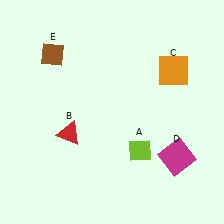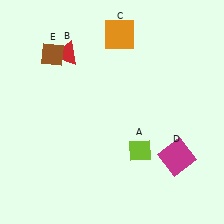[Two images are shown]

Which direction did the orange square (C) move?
The orange square (C) moved left.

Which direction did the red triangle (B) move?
The red triangle (B) moved up.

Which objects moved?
The objects that moved are: the red triangle (B), the orange square (C).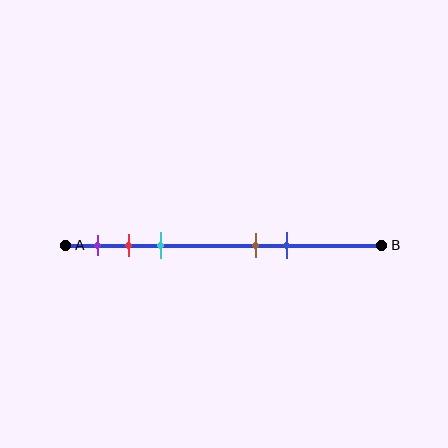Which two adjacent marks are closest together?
The red and cyan marks are the closest adjacent pair.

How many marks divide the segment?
There are 5 marks dividing the segment.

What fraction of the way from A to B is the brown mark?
The brown mark is approximately 60% (0.6) of the way from A to B.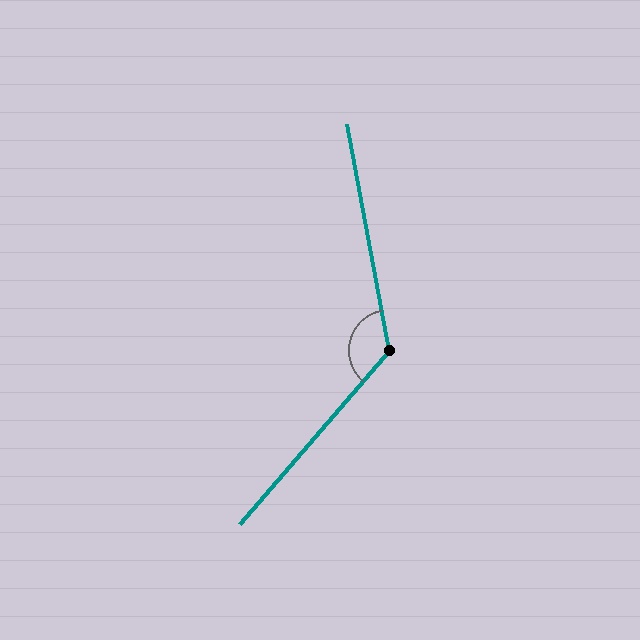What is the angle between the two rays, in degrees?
Approximately 129 degrees.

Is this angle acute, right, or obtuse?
It is obtuse.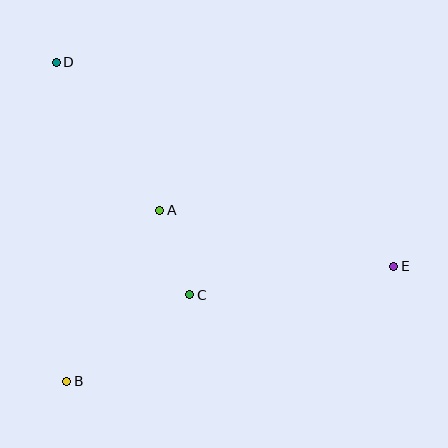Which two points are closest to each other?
Points A and C are closest to each other.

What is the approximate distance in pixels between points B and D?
The distance between B and D is approximately 319 pixels.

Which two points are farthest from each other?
Points D and E are farthest from each other.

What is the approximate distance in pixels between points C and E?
The distance between C and E is approximately 206 pixels.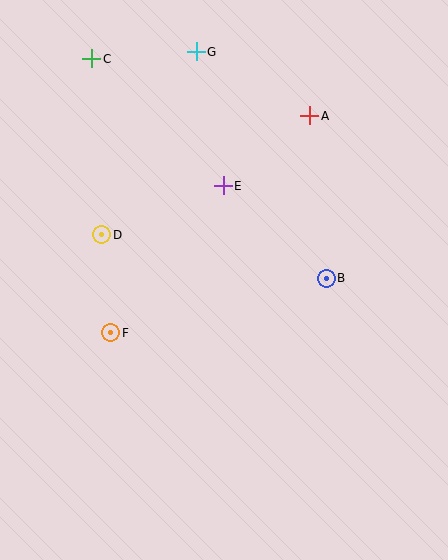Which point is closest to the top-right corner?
Point A is closest to the top-right corner.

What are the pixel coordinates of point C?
Point C is at (92, 59).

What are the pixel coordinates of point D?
Point D is at (102, 235).